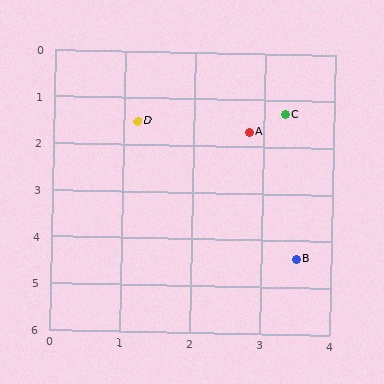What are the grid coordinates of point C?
Point C is at approximately (3.3, 1.3).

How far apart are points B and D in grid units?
Points B and D are about 3.7 grid units apart.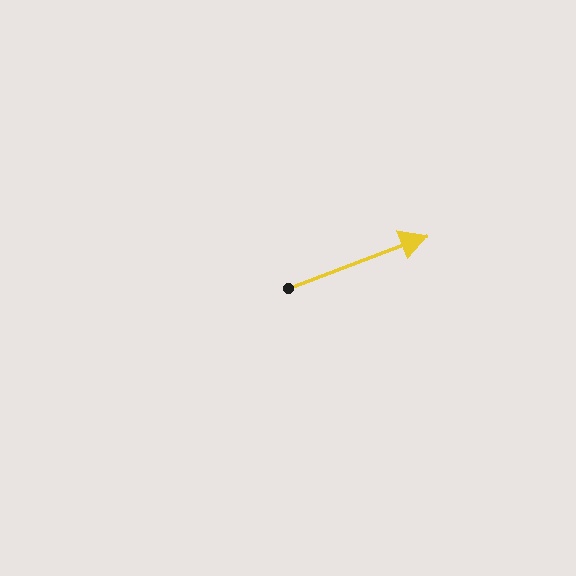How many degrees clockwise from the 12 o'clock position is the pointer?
Approximately 69 degrees.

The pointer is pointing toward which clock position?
Roughly 2 o'clock.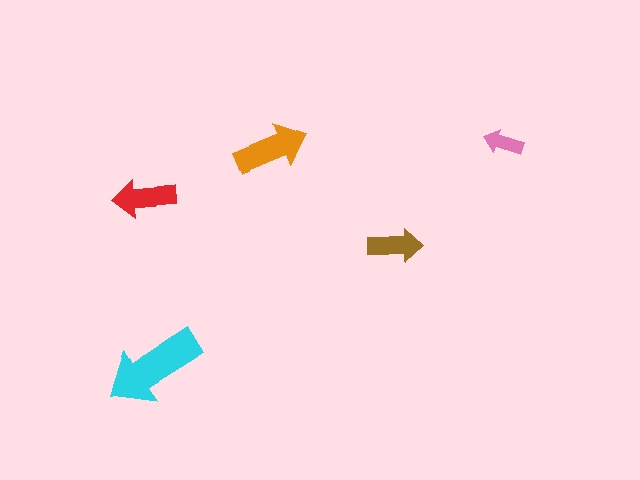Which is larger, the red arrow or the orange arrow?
The orange one.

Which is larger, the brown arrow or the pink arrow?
The brown one.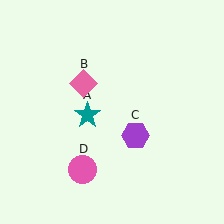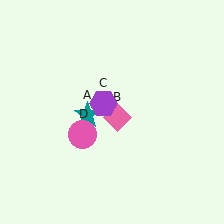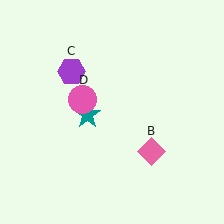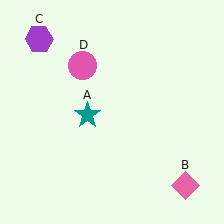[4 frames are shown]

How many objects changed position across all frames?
3 objects changed position: pink diamond (object B), purple hexagon (object C), pink circle (object D).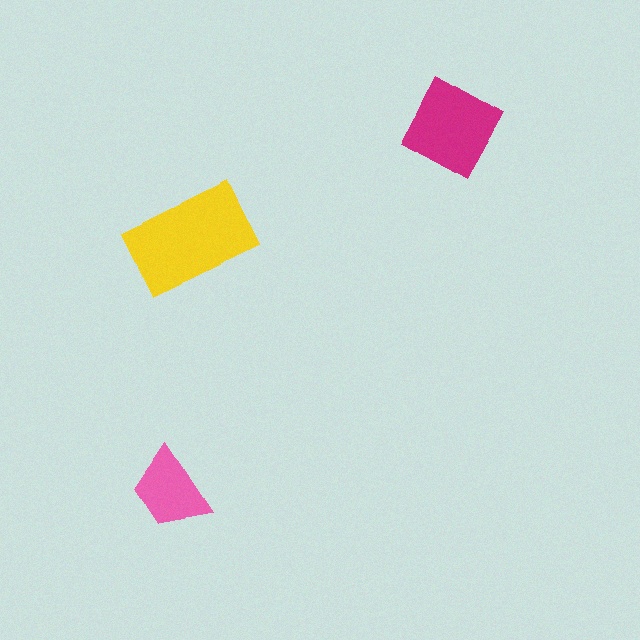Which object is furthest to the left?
The pink trapezoid is leftmost.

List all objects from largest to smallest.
The yellow rectangle, the magenta square, the pink trapezoid.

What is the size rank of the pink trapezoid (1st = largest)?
3rd.